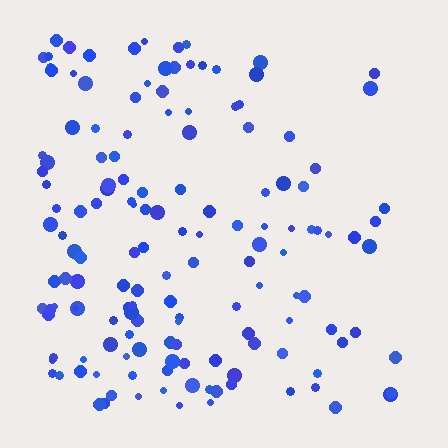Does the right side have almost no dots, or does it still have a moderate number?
Still a moderate number, just noticeably fewer than the left.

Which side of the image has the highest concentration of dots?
The left.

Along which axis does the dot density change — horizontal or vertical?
Horizontal.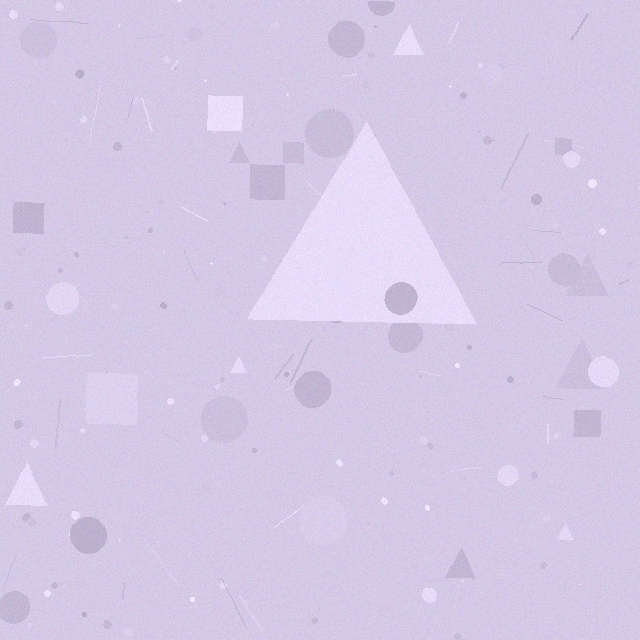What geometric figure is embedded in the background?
A triangle is embedded in the background.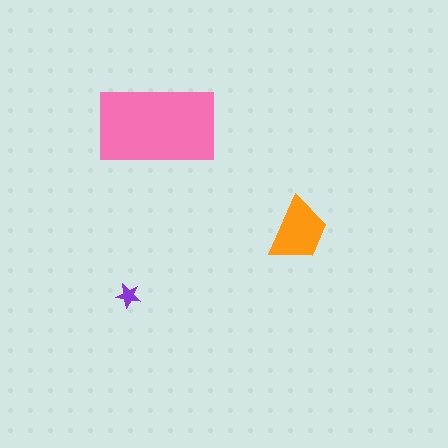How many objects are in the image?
There are 3 objects in the image.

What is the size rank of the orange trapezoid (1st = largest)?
2nd.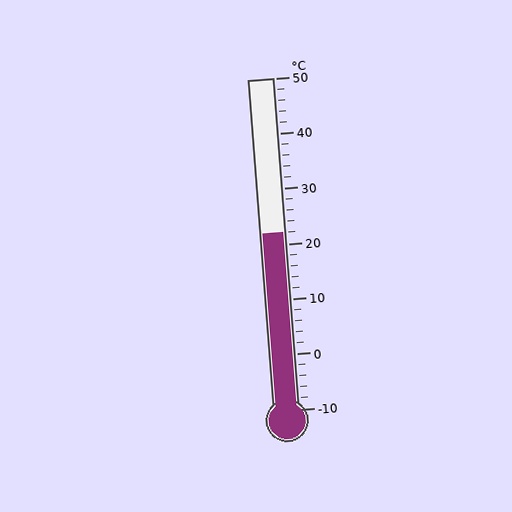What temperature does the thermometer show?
The thermometer shows approximately 22°C.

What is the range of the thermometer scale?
The thermometer scale ranges from -10°C to 50°C.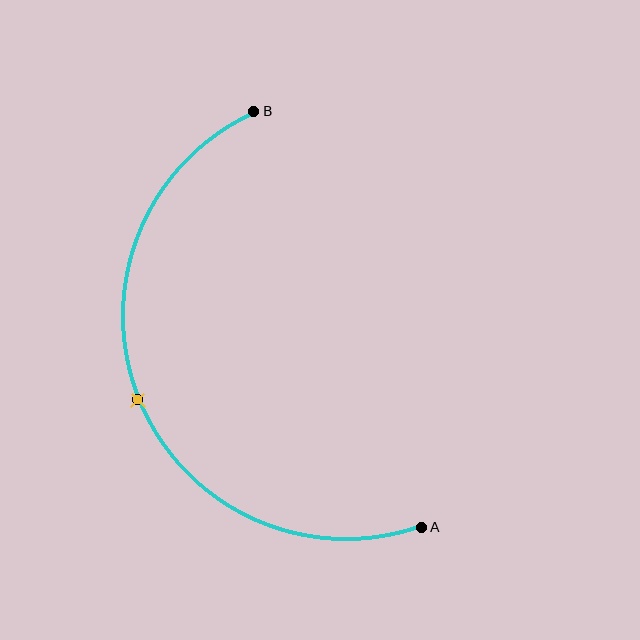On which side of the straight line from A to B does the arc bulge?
The arc bulges to the left of the straight line connecting A and B.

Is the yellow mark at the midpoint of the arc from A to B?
Yes. The yellow mark lies on the arc at equal arc-length from both A and B — it is the arc midpoint.